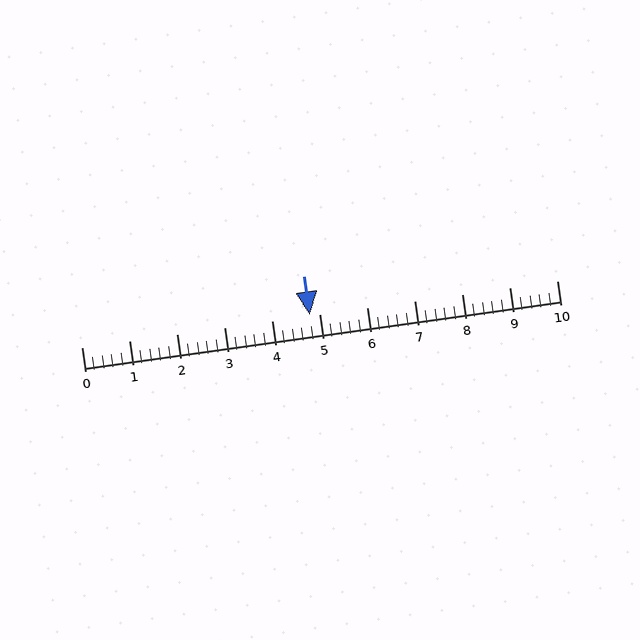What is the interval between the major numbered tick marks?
The major tick marks are spaced 1 units apart.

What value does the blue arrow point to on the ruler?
The blue arrow points to approximately 4.8.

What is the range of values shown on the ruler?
The ruler shows values from 0 to 10.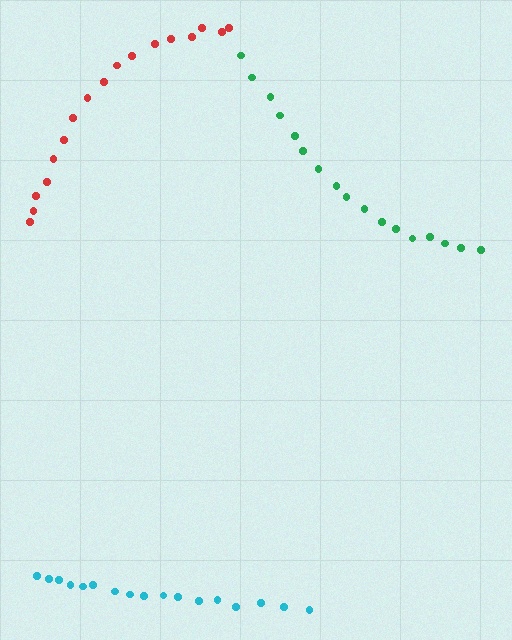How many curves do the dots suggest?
There are 3 distinct paths.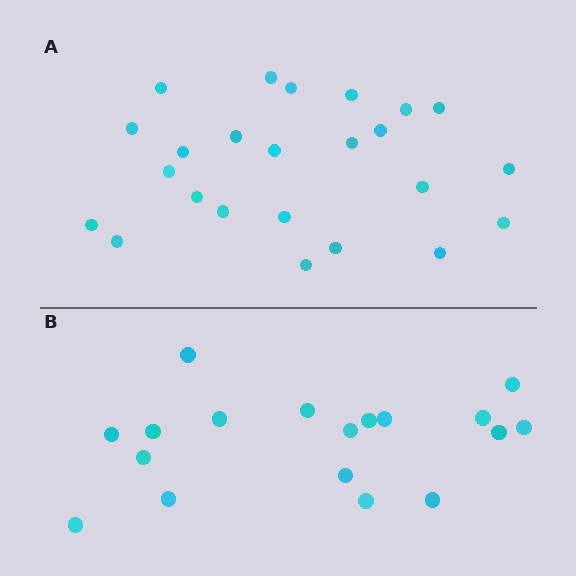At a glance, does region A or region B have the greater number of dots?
Region A (the top region) has more dots.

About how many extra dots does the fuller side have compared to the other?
Region A has about 6 more dots than region B.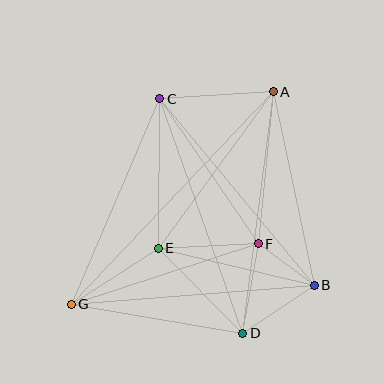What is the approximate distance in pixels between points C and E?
The distance between C and E is approximately 149 pixels.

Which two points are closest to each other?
Points B and F are closest to each other.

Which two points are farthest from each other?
Points A and G are farthest from each other.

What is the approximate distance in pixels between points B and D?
The distance between B and D is approximately 86 pixels.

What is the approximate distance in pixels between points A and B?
The distance between A and B is approximately 197 pixels.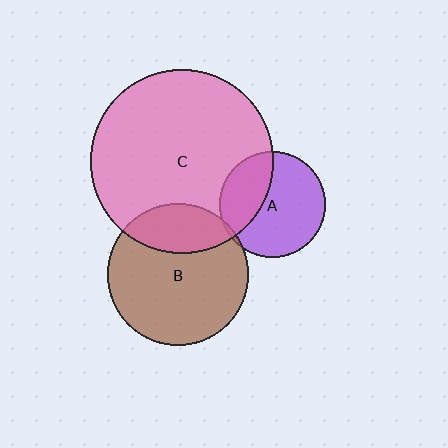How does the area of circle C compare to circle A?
Approximately 3.0 times.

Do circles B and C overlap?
Yes.